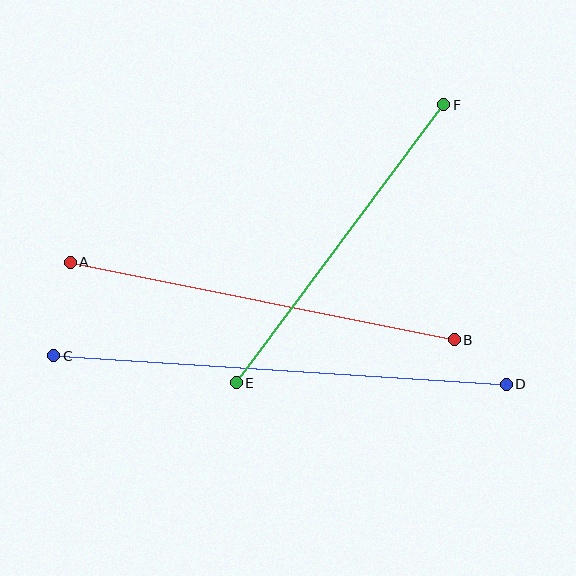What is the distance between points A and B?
The distance is approximately 392 pixels.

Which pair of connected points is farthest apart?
Points C and D are farthest apart.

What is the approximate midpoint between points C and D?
The midpoint is at approximately (280, 370) pixels.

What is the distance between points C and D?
The distance is approximately 453 pixels.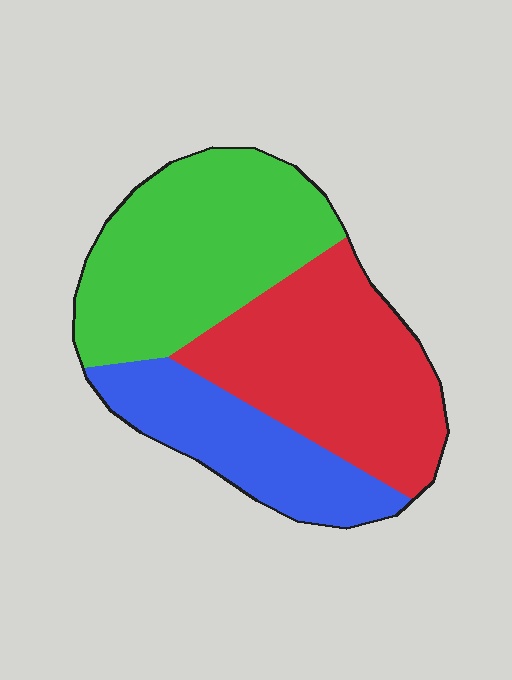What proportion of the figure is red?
Red takes up about three eighths (3/8) of the figure.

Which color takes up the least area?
Blue, at roughly 25%.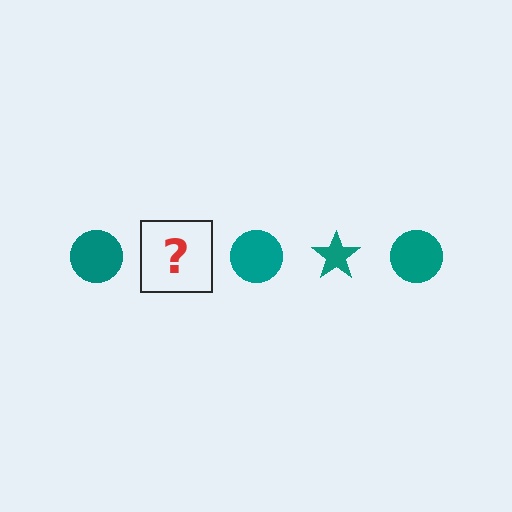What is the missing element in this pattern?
The missing element is a teal star.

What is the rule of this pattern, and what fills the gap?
The rule is that the pattern cycles through circle, star shapes in teal. The gap should be filled with a teal star.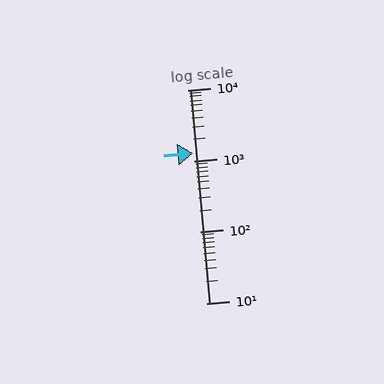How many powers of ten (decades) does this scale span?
The scale spans 3 decades, from 10 to 10000.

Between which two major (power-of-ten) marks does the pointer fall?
The pointer is between 1000 and 10000.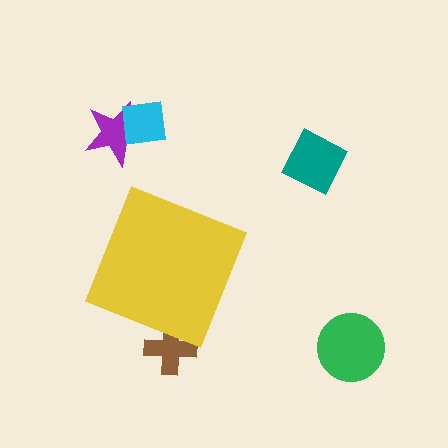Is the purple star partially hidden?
No, the purple star is fully visible.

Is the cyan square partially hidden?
No, the cyan square is fully visible.